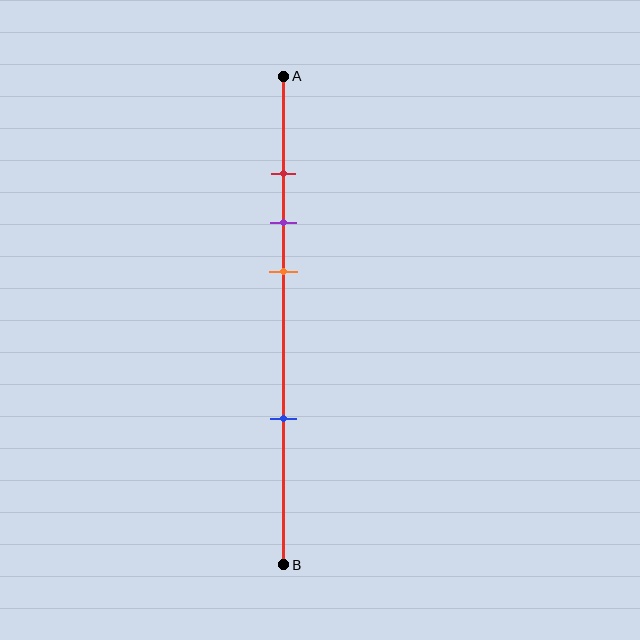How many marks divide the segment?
There are 4 marks dividing the segment.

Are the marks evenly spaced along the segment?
No, the marks are not evenly spaced.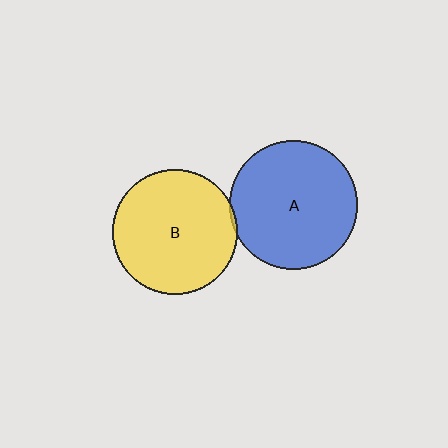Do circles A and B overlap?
Yes.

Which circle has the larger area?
Circle A (blue).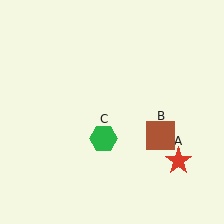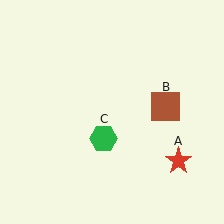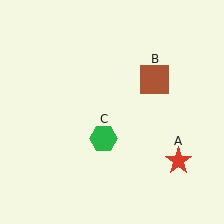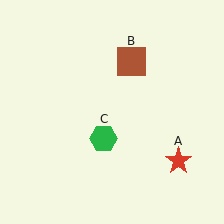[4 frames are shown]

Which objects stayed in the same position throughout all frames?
Red star (object A) and green hexagon (object C) remained stationary.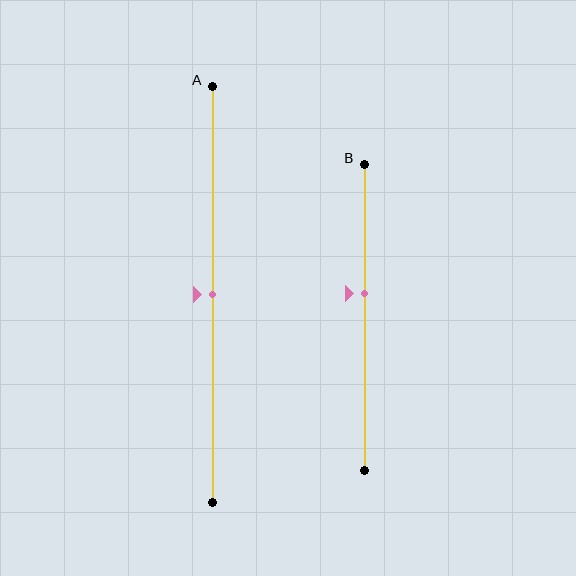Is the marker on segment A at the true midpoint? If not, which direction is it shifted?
Yes, the marker on segment A is at the true midpoint.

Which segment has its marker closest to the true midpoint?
Segment A has its marker closest to the true midpoint.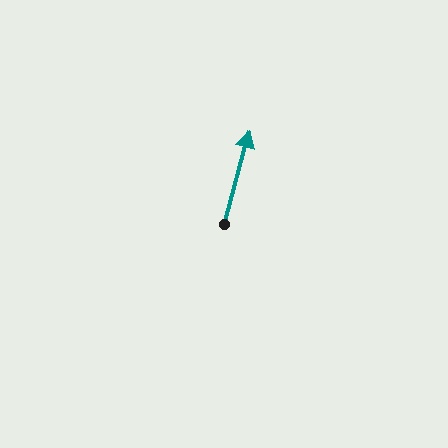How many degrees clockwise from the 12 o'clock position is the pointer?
Approximately 15 degrees.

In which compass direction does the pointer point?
North.